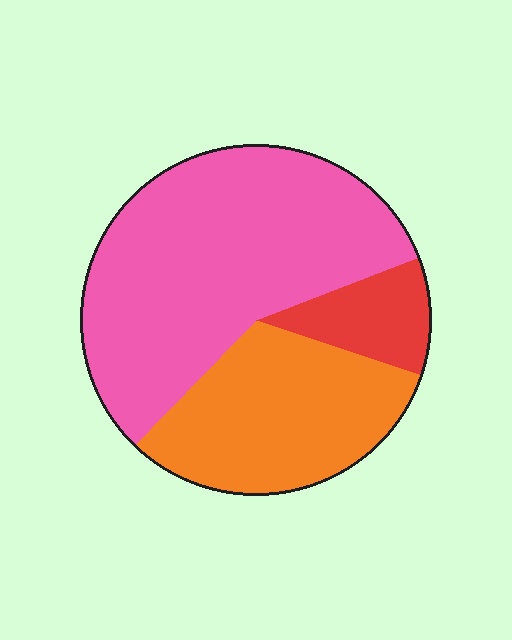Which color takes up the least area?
Red, at roughly 10%.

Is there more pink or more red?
Pink.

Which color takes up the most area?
Pink, at roughly 55%.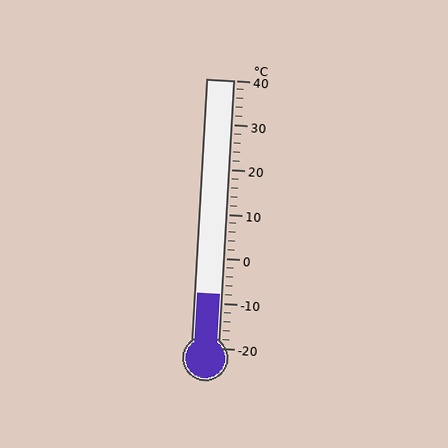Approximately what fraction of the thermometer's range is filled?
The thermometer is filled to approximately 20% of its range.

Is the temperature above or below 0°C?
The temperature is below 0°C.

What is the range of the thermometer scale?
The thermometer scale ranges from -20°C to 40°C.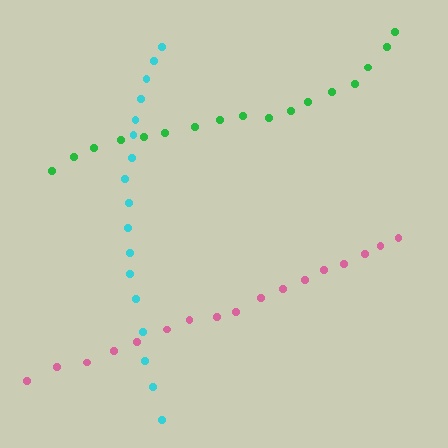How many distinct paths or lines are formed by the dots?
There are 3 distinct paths.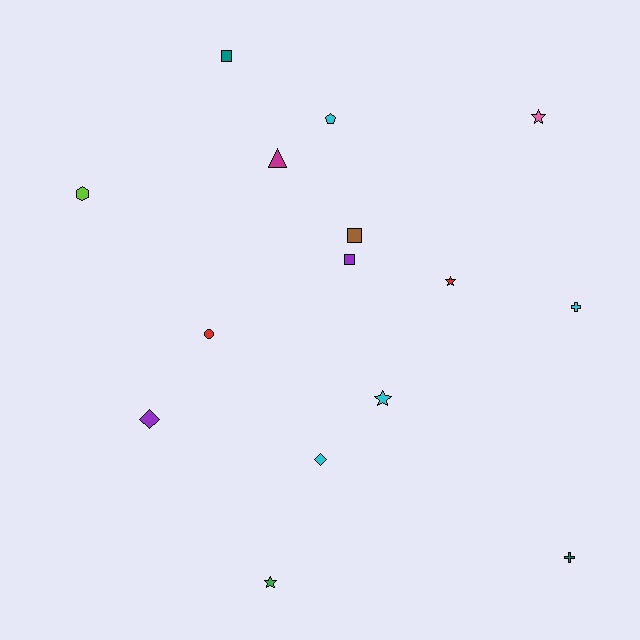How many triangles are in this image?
There is 1 triangle.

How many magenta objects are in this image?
There is 1 magenta object.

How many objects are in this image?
There are 15 objects.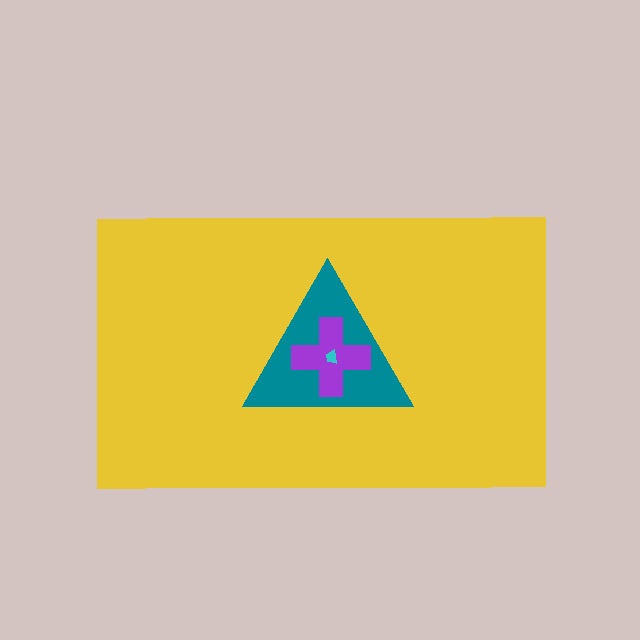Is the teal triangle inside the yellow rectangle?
Yes.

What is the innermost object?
The cyan trapezoid.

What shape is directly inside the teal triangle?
The purple cross.